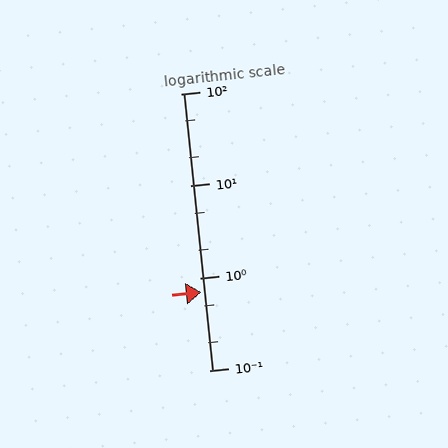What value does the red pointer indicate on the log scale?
The pointer indicates approximately 0.71.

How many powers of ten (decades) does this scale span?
The scale spans 3 decades, from 0.1 to 100.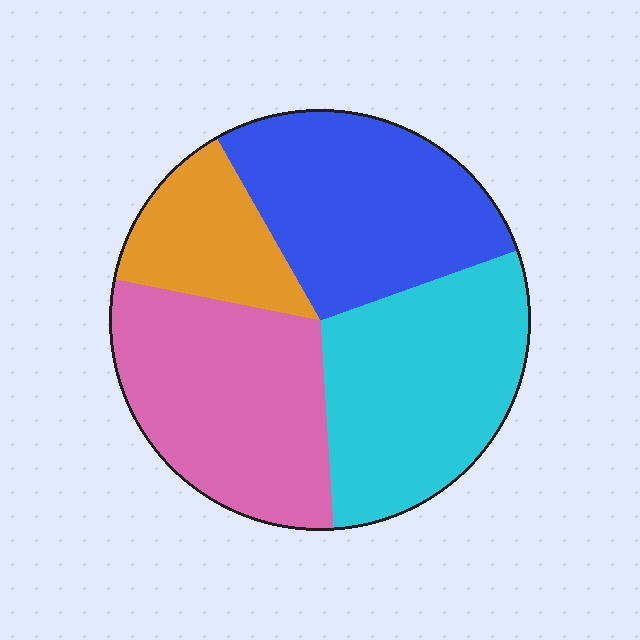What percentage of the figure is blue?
Blue takes up about one quarter (1/4) of the figure.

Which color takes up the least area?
Orange, at roughly 15%.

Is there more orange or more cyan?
Cyan.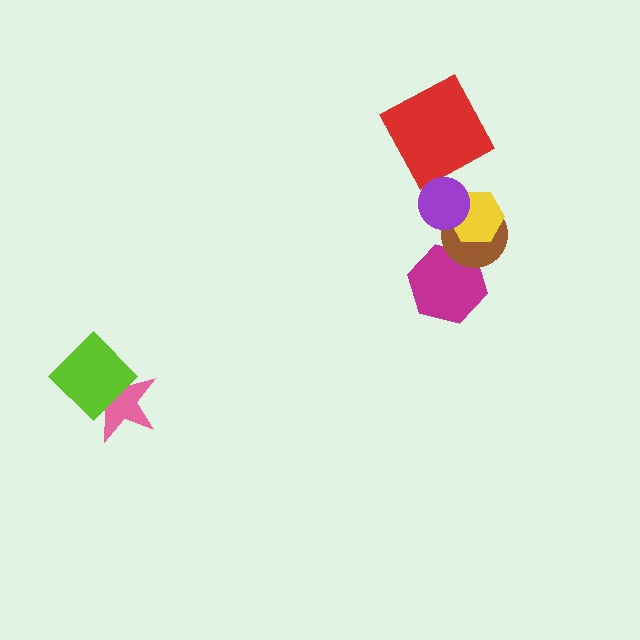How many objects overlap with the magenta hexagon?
1 object overlaps with the magenta hexagon.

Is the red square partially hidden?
No, no other shape covers it.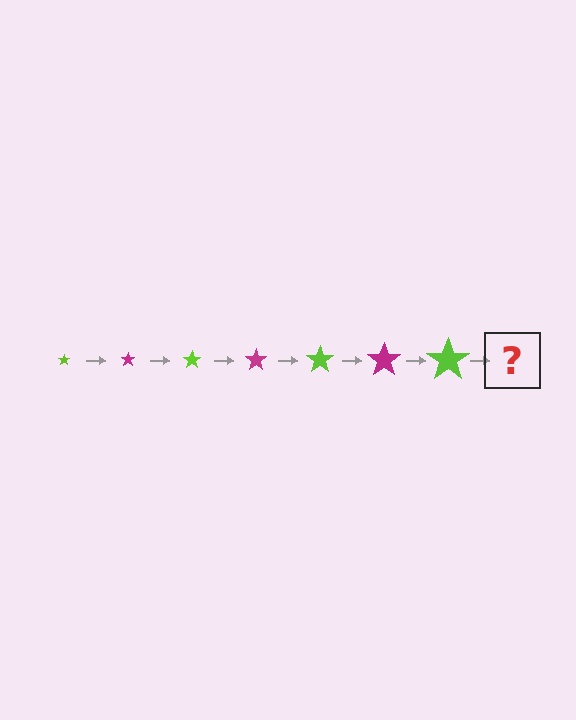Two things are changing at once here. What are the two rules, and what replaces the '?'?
The two rules are that the star grows larger each step and the color cycles through lime and magenta. The '?' should be a magenta star, larger than the previous one.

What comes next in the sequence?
The next element should be a magenta star, larger than the previous one.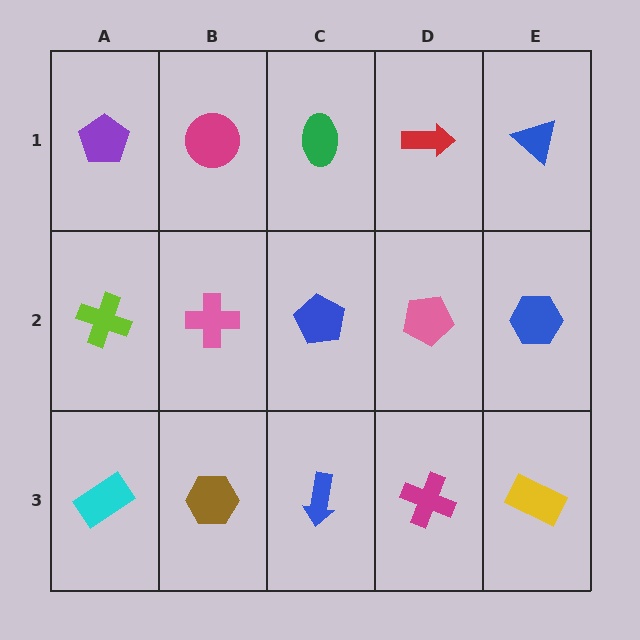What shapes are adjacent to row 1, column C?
A blue pentagon (row 2, column C), a magenta circle (row 1, column B), a red arrow (row 1, column D).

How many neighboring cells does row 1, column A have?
2.